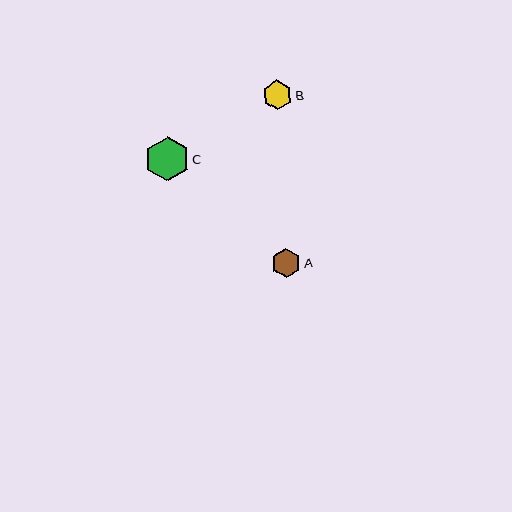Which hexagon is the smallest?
Hexagon A is the smallest with a size of approximately 29 pixels.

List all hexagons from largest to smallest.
From largest to smallest: C, B, A.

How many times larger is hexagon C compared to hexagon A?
Hexagon C is approximately 1.5 times the size of hexagon A.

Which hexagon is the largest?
Hexagon C is the largest with a size of approximately 44 pixels.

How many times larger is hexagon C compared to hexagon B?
Hexagon C is approximately 1.5 times the size of hexagon B.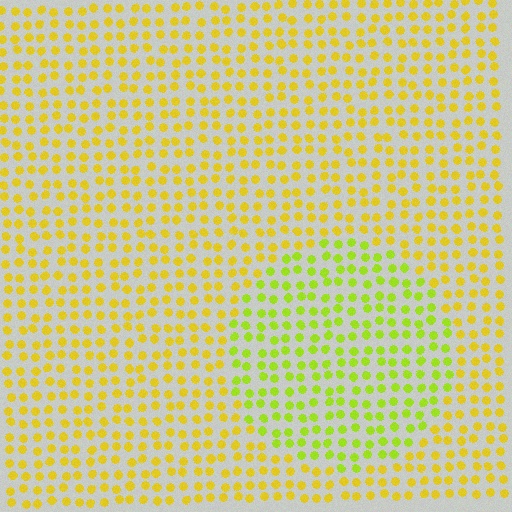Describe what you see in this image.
The image is filled with small yellow elements in a uniform arrangement. A circle-shaped region is visible where the elements are tinted to a slightly different hue, forming a subtle color boundary.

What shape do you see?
I see a circle.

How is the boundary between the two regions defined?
The boundary is defined purely by a slight shift in hue (about 30 degrees). Spacing, size, and orientation are identical on both sides.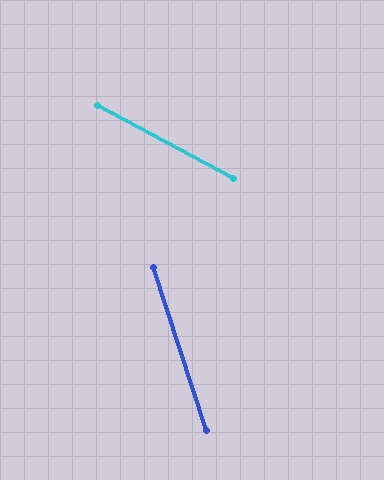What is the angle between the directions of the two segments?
Approximately 44 degrees.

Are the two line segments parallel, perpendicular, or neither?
Neither parallel nor perpendicular — they differ by about 44°.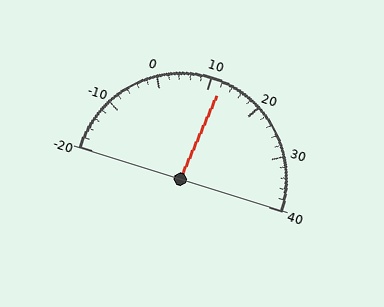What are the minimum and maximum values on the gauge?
The gauge ranges from -20 to 40.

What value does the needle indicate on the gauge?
The needle indicates approximately 12.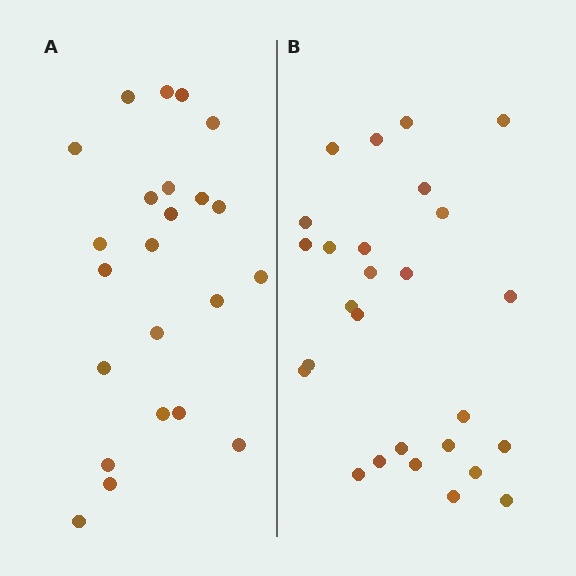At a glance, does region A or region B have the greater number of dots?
Region B (the right region) has more dots.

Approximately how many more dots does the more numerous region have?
Region B has about 4 more dots than region A.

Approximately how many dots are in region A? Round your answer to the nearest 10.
About 20 dots. (The exact count is 23, which rounds to 20.)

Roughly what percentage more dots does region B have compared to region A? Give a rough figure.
About 15% more.